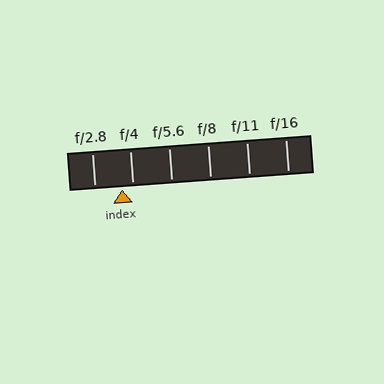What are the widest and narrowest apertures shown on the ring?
The widest aperture shown is f/2.8 and the narrowest is f/16.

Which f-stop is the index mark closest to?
The index mark is closest to f/4.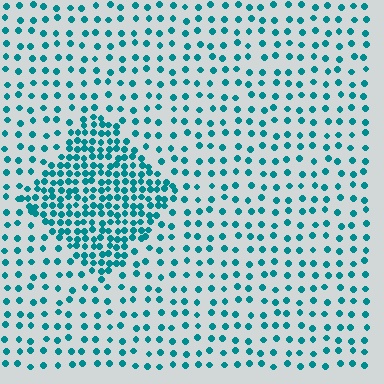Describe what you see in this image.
The image contains small teal elements arranged at two different densities. A diamond-shaped region is visible where the elements are more densely packed than the surrounding area.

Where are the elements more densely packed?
The elements are more densely packed inside the diamond boundary.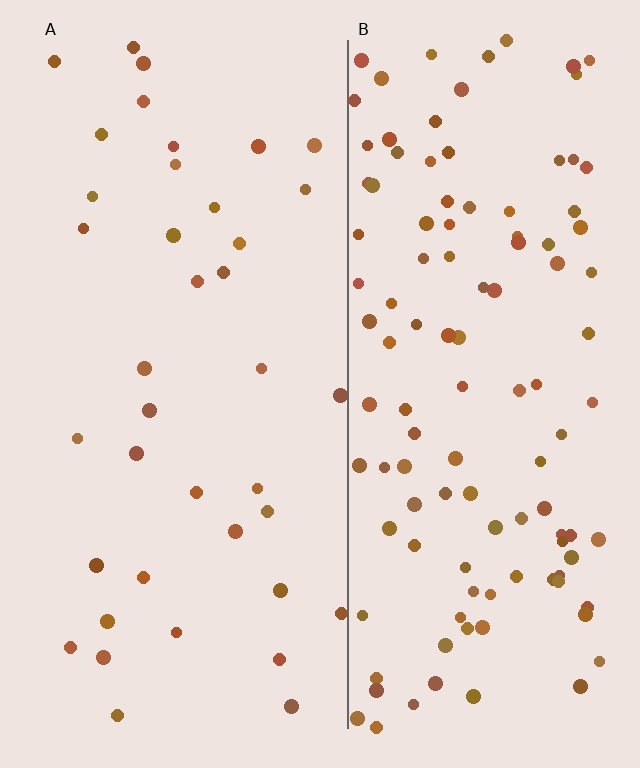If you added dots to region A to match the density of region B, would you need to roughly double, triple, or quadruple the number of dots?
Approximately triple.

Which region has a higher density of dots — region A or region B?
B (the right).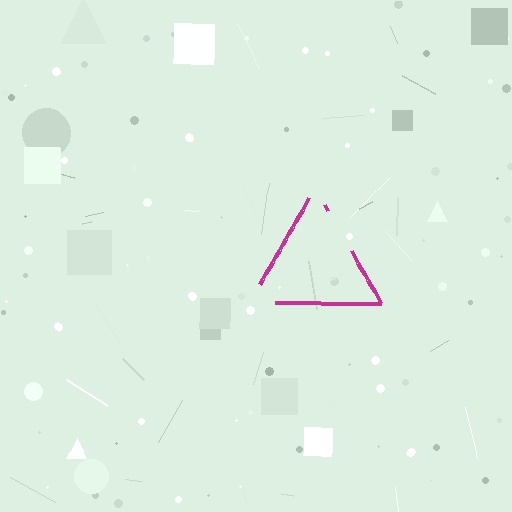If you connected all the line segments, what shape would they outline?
They would outline a triangle.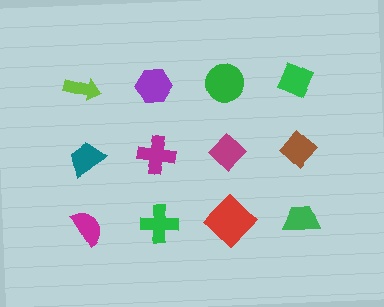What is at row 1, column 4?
A green diamond.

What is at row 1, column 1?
A lime arrow.